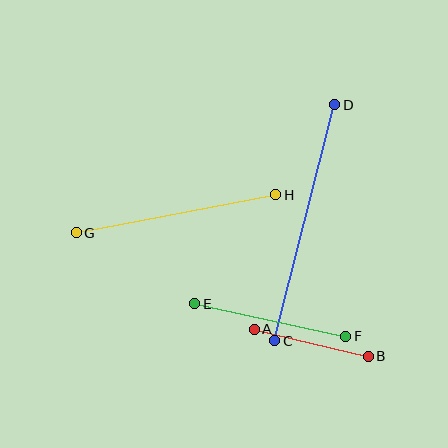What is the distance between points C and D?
The distance is approximately 244 pixels.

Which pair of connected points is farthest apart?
Points C and D are farthest apart.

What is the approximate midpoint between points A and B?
The midpoint is at approximately (311, 343) pixels.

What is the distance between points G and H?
The distance is approximately 203 pixels.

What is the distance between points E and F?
The distance is approximately 154 pixels.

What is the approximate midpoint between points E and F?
The midpoint is at approximately (270, 320) pixels.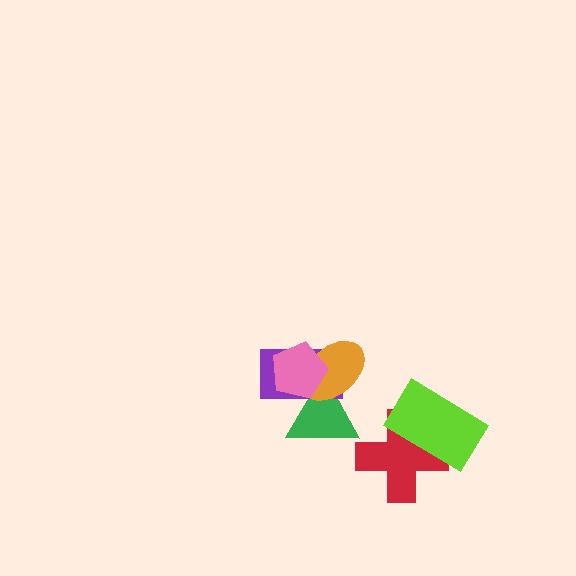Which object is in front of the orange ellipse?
The pink pentagon is in front of the orange ellipse.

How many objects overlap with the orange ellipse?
3 objects overlap with the orange ellipse.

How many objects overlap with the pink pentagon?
3 objects overlap with the pink pentagon.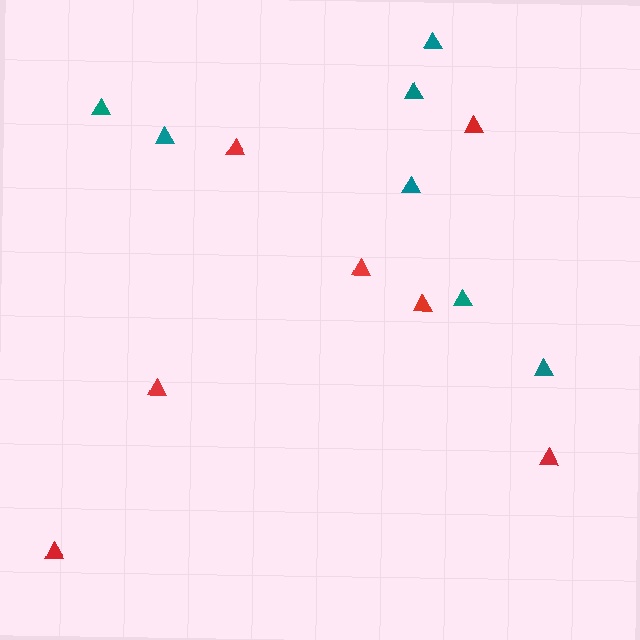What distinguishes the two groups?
There are 2 groups: one group of teal triangles (7) and one group of red triangles (7).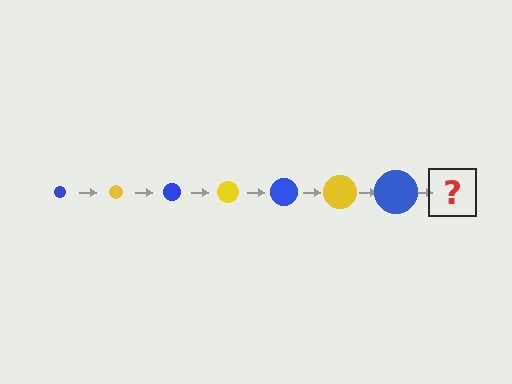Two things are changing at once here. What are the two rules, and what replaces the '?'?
The two rules are that the circle grows larger each step and the color cycles through blue and yellow. The '?' should be a yellow circle, larger than the previous one.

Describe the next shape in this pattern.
It should be a yellow circle, larger than the previous one.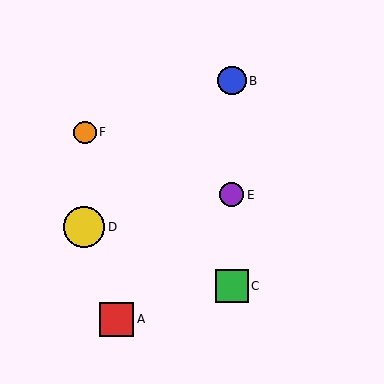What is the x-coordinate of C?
Object C is at x≈232.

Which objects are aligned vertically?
Objects B, C, E are aligned vertically.